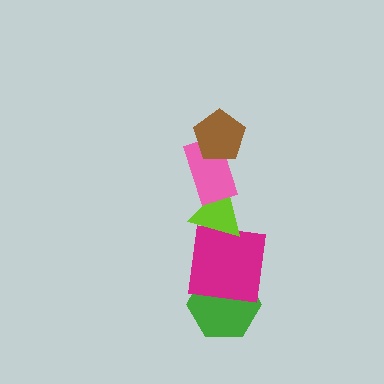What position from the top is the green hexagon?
The green hexagon is 5th from the top.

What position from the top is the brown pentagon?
The brown pentagon is 1st from the top.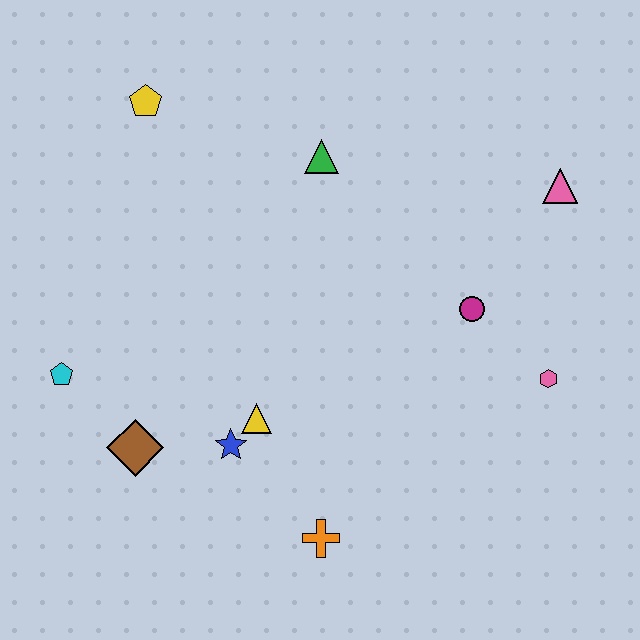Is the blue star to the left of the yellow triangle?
Yes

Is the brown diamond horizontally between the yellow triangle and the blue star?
No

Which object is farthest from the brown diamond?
The pink triangle is farthest from the brown diamond.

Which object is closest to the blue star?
The yellow triangle is closest to the blue star.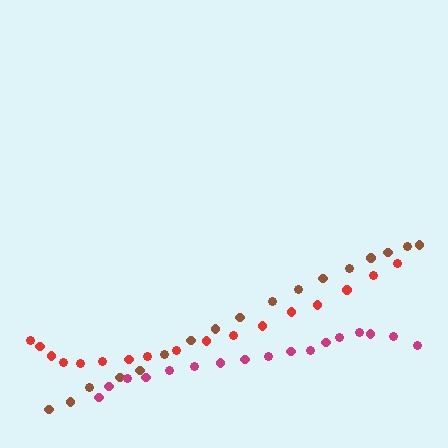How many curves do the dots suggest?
There are 3 distinct paths.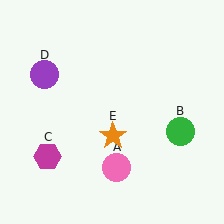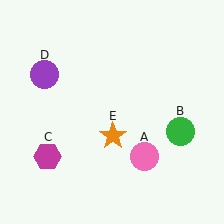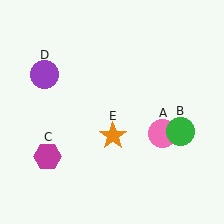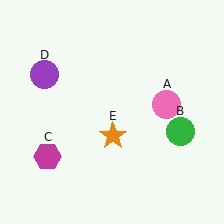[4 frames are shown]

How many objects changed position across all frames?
1 object changed position: pink circle (object A).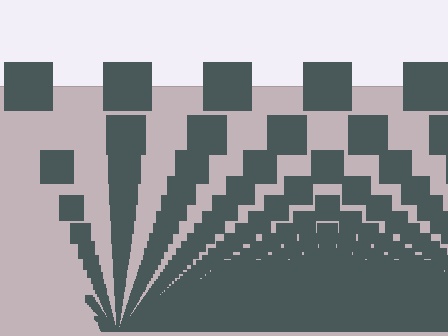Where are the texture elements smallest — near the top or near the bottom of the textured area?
Near the bottom.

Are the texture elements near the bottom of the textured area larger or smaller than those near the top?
Smaller. The gradient is inverted — elements near the bottom are smaller and denser.